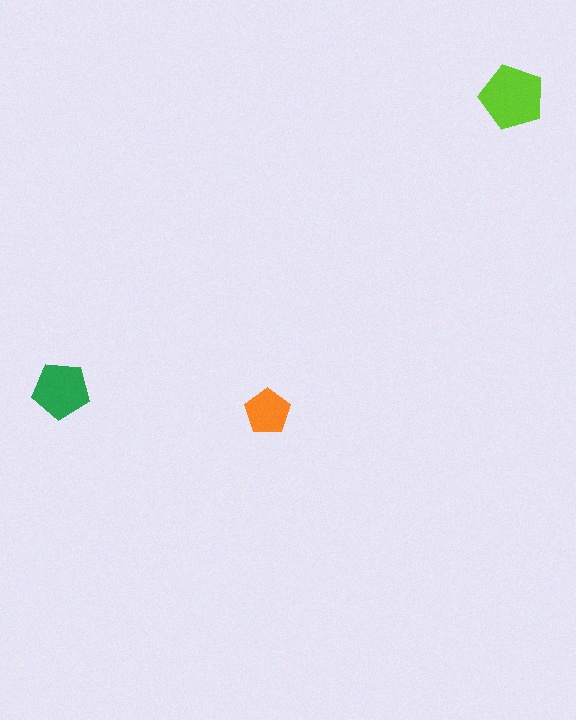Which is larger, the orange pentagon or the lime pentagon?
The lime one.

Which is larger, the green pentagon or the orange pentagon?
The green one.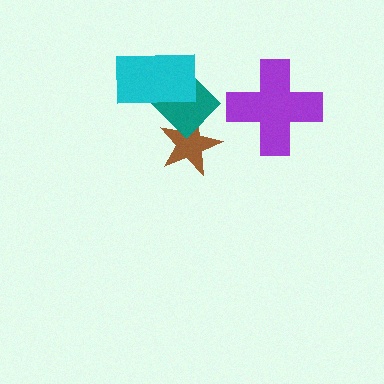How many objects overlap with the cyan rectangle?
1 object overlaps with the cyan rectangle.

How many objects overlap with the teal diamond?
2 objects overlap with the teal diamond.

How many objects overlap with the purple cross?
0 objects overlap with the purple cross.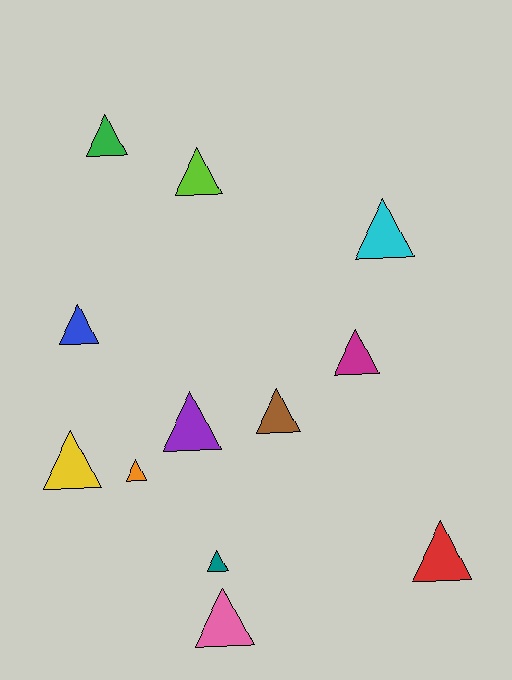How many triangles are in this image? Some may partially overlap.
There are 12 triangles.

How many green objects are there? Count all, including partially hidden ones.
There is 1 green object.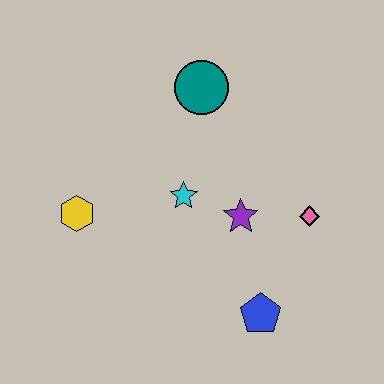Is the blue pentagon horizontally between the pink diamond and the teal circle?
Yes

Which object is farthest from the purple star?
The yellow hexagon is farthest from the purple star.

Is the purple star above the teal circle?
No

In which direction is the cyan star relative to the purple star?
The cyan star is to the left of the purple star.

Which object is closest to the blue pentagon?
The purple star is closest to the blue pentagon.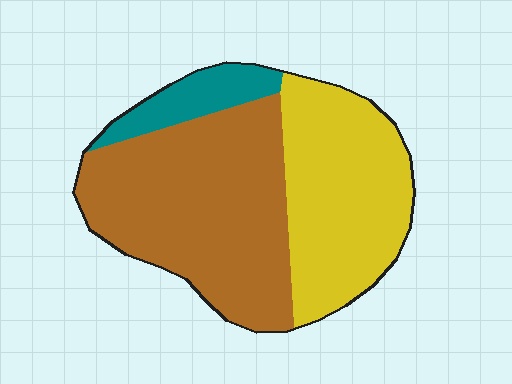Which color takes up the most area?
Brown, at roughly 50%.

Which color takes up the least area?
Teal, at roughly 10%.